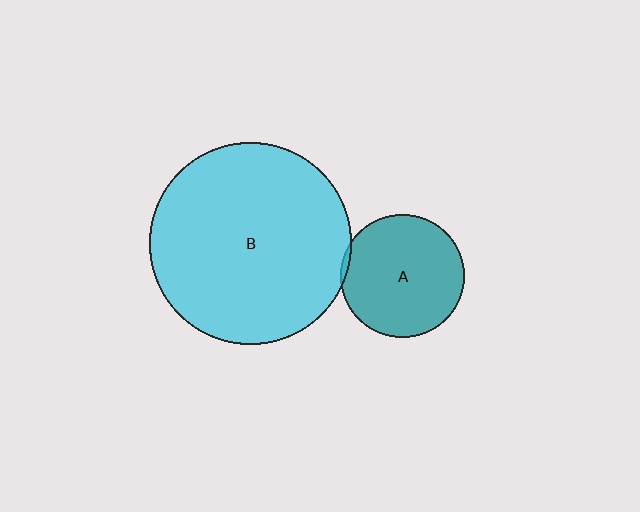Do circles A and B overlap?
Yes.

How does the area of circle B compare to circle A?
Approximately 2.7 times.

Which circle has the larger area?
Circle B (cyan).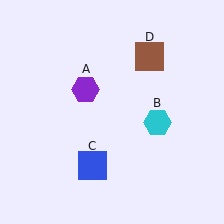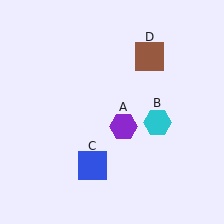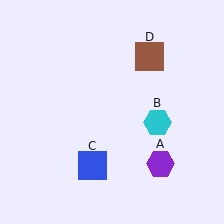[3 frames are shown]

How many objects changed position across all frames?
1 object changed position: purple hexagon (object A).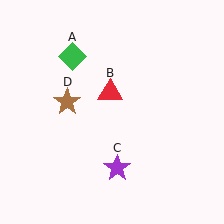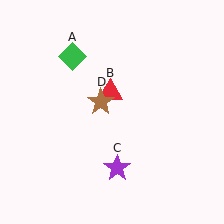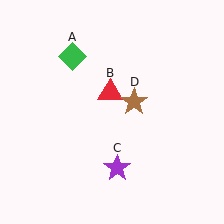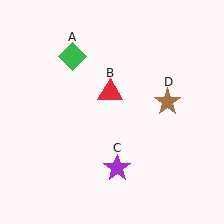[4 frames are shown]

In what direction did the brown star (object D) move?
The brown star (object D) moved right.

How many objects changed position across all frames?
1 object changed position: brown star (object D).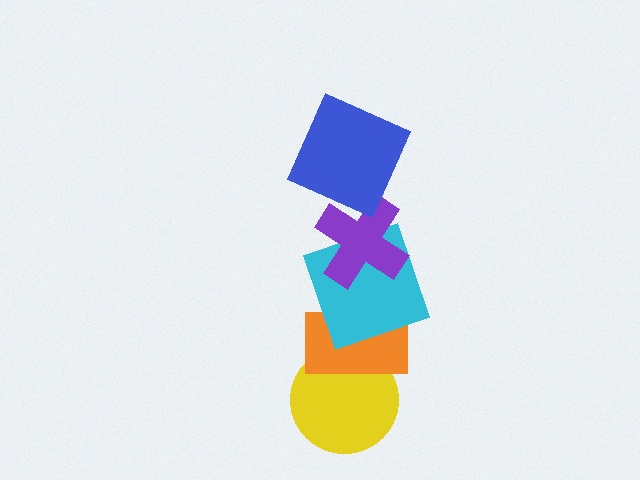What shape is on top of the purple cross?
The blue square is on top of the purple cross.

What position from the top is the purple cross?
The purple cross is 2nd from the top.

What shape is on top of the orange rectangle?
The cyan square is on top of the orange rectangle.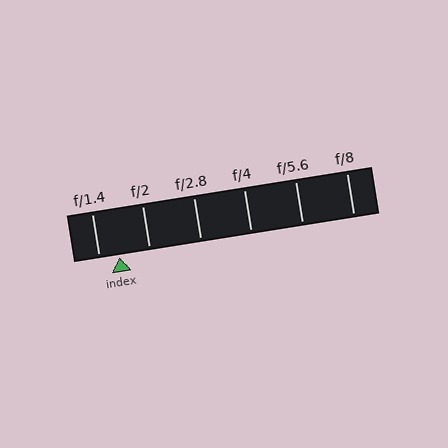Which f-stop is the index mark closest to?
The index mark is closest to f/1.4.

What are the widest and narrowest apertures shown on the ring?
The widest aperture shown is f/1.4 and the narrowest is f/8.